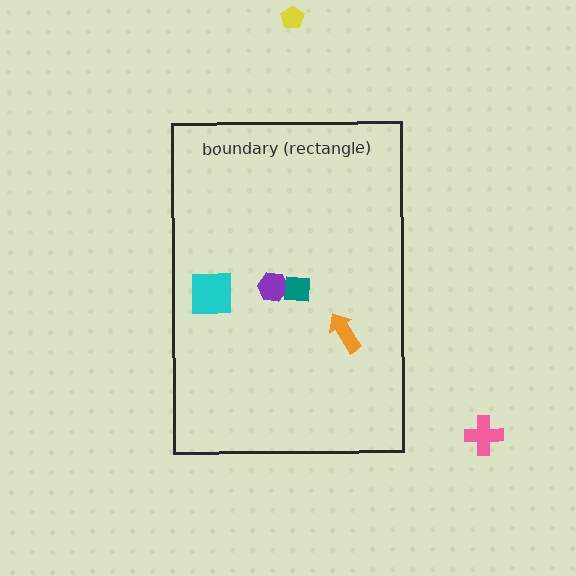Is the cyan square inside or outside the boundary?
Inside.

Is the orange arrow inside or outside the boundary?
Inside.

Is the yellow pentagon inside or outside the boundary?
Outside.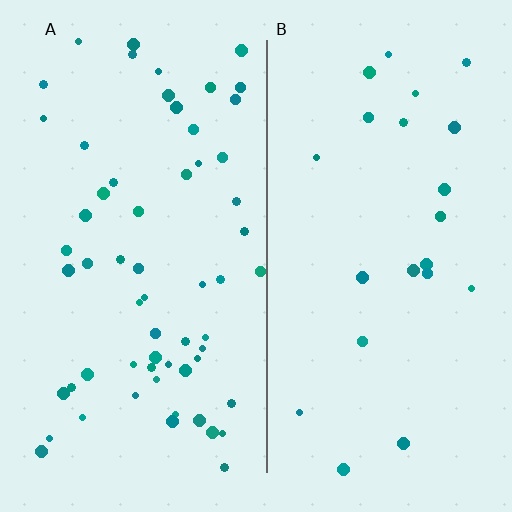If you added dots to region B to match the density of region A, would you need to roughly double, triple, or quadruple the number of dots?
Approximately triple.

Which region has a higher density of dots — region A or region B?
A (the left).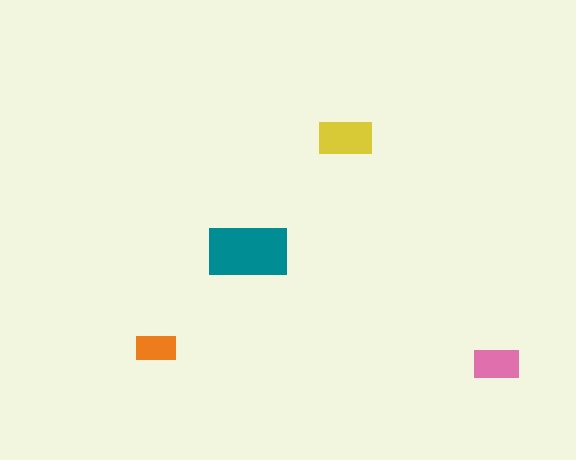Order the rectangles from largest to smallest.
the teal one, the yellow one, the pink one, the orange one.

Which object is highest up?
The yellow rectangle is topmost.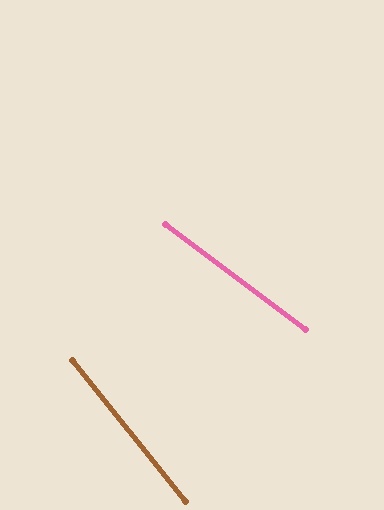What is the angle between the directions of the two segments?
Approximately 14 degrees.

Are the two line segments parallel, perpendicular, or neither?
Neither parallel nor perpendicular — they differ by about 14°.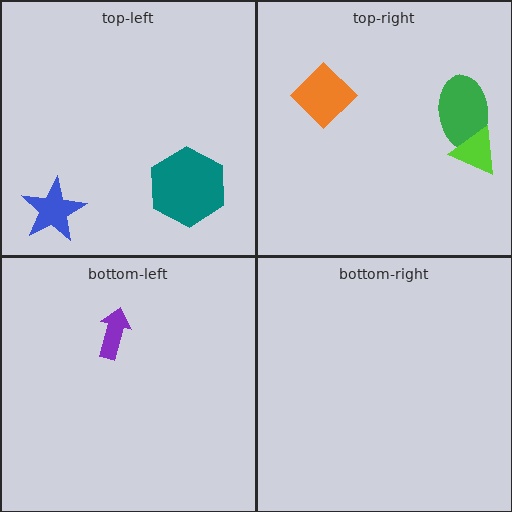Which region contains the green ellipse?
The top-right region.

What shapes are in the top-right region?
The green ellipse, the lime triangle, the orange diamond.